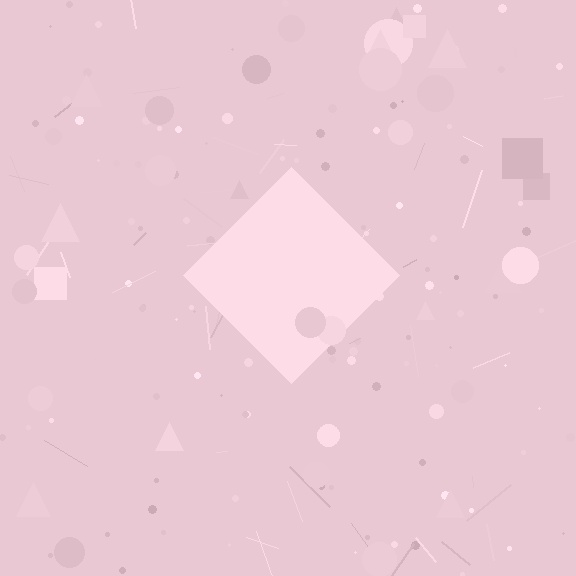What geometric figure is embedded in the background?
A diamond is embedded in the background.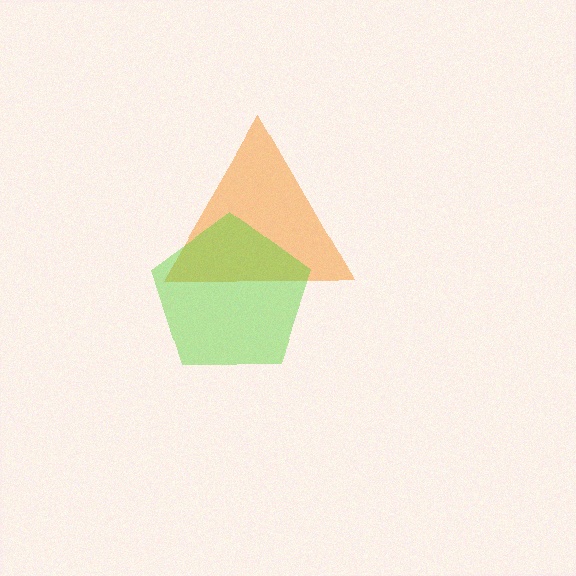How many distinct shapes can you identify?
There are 2 distinct shapes: an orange triangle, a lime pentagon.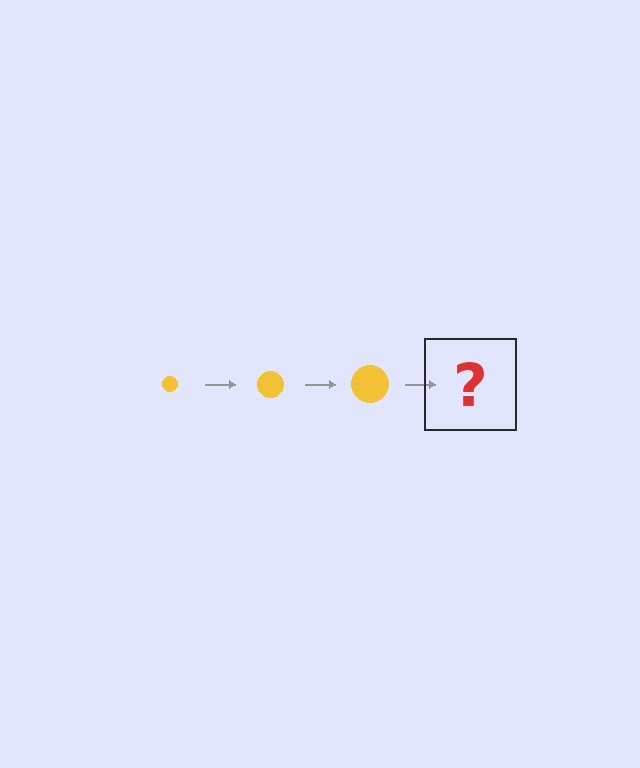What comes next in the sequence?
The next element should be a yellow circle, larger than the previous one.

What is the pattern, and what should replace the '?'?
The pattern is that the circle gets progressively larger each step. The '?' should be a yellow circle, larger than the previous one.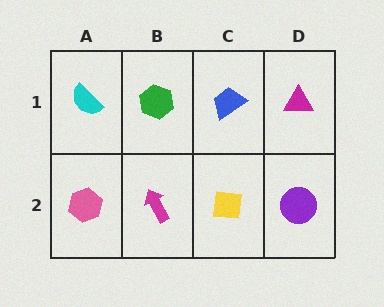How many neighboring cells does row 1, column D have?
2.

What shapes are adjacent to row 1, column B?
A magenta arrow (row 2, column B), a cyan semicircle (row 1, column A), a blue trapezoid (row 1, column C).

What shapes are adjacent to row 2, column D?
A magenta triangle (row 1, column D), a yellow square (row 2, column C).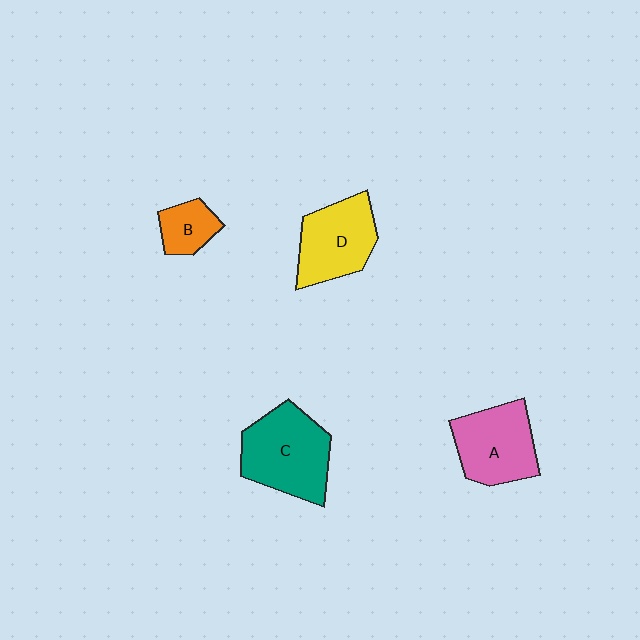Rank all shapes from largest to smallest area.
From largest to smallest: C (teal), A (pink), D (yellow), B (orange).